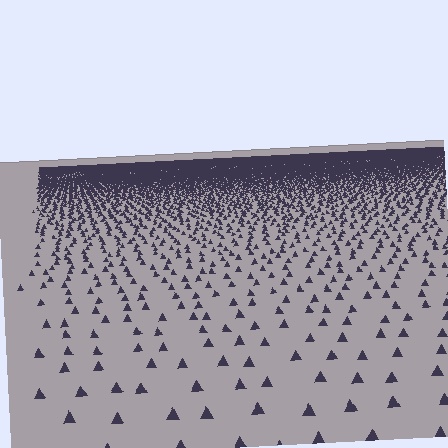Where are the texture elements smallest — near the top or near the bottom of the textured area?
Near the top.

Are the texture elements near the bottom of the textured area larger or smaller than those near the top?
Larger. Near the bottom, elements are closer to the viewer and appear at a bigger on-screen size.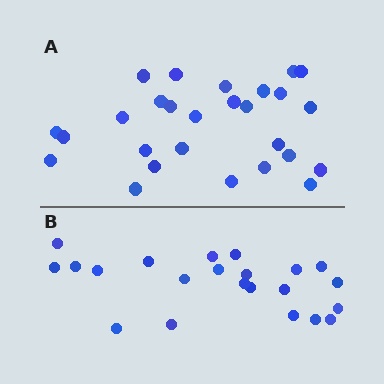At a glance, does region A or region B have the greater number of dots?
Region A (the top region) has more dots.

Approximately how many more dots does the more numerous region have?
Region A has about 5 more dots than region B.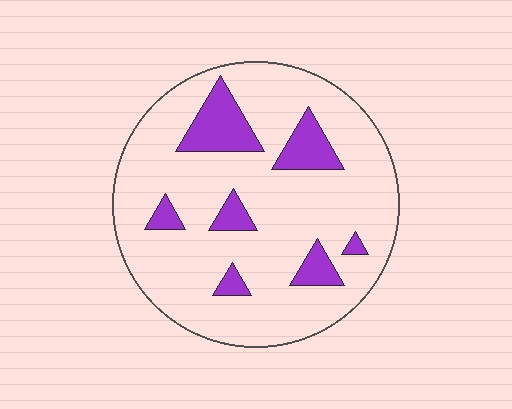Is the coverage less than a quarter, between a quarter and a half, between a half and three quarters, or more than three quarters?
Less than a quarter.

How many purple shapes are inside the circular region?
7.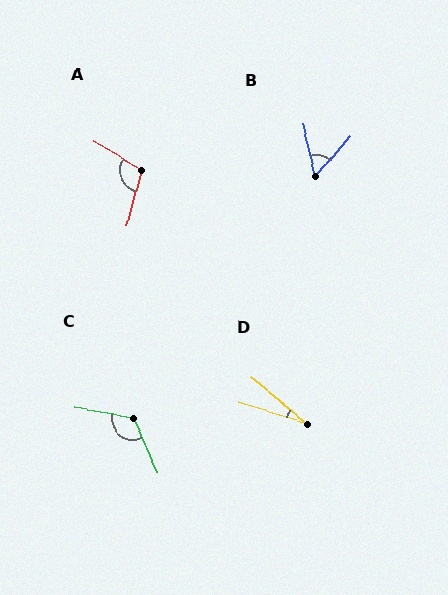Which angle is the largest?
C, at approximately 124 degrees.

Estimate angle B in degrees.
Approximately 53 degrees.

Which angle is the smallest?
D, at approximately 23 degrees.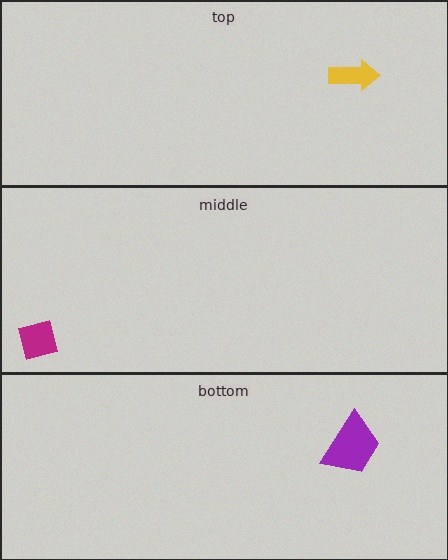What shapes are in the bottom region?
The purple trapezoid.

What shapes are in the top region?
The yellow arrow.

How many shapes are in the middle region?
1.